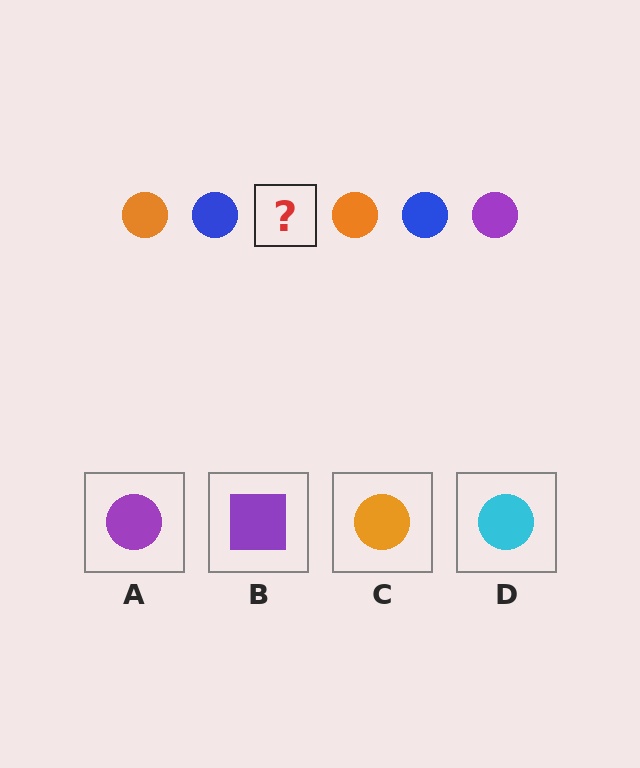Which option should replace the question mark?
Option A.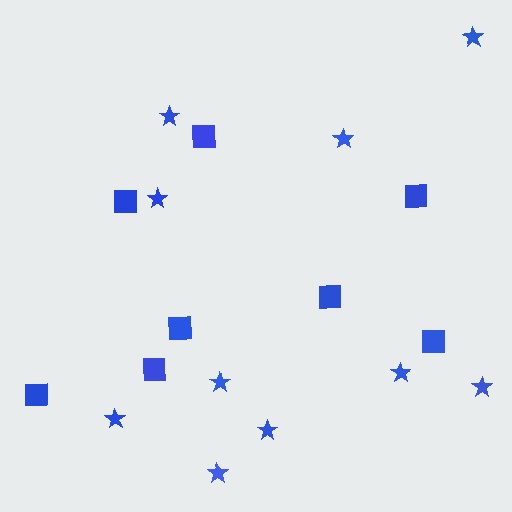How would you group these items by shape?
There are 2 groups: one group of squares (8) and one group of stars (10).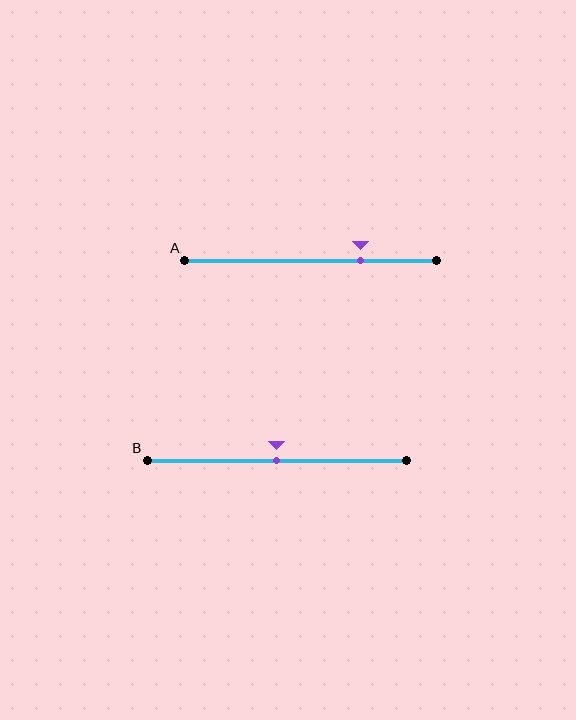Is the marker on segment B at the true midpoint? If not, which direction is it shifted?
Yes, the marker on segment B is at the true midpoint.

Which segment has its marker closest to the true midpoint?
Segment B has its marker closest to the true midpoint.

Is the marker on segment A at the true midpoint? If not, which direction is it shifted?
No, the marker on segment A is shifted to the right by about 20% of the segment length.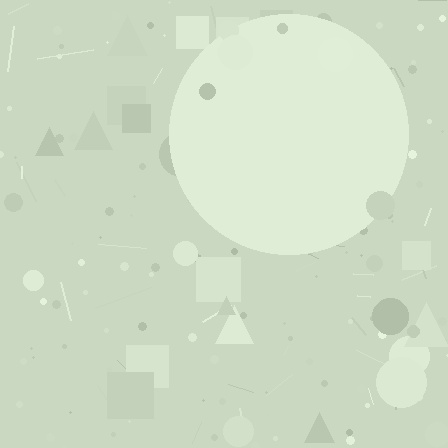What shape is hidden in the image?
A circle is hidden in the image.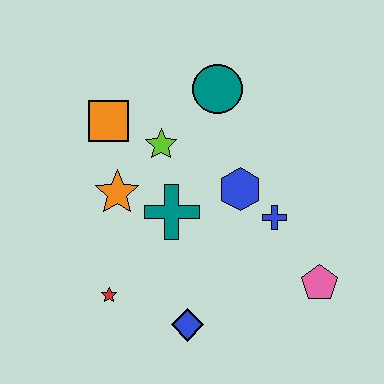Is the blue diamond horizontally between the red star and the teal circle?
Yes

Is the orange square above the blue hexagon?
Yes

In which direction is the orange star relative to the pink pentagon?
The orange star is to the left of the pink pentagon.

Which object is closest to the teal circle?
The lime star is closest to the teal circle.